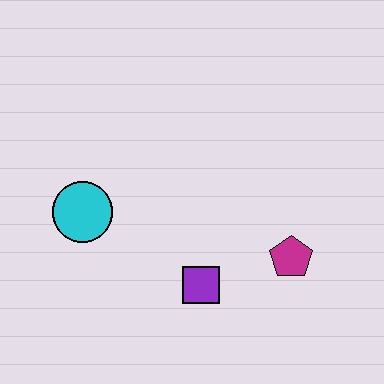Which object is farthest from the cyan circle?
The magenta pentagon is farthest from the cyan circle.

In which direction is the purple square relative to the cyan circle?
The purple square is to the right of the cyan circle.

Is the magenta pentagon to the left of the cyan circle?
No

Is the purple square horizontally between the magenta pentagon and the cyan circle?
Yes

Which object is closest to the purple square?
The magenta pentagon is closest to the purple square.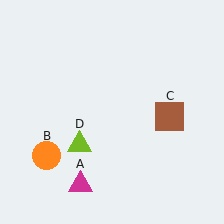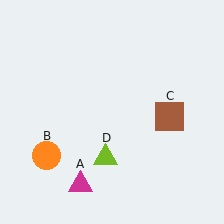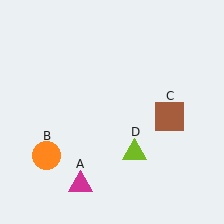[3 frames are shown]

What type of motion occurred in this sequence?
The lime triangle (object D) rotated counterclockwise around the center of the scene.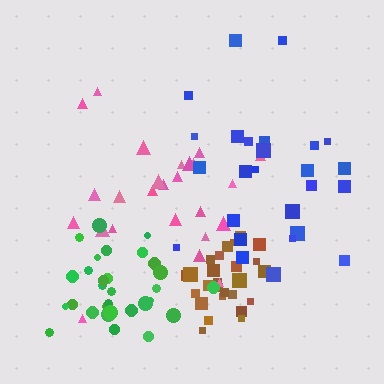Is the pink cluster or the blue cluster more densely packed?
Pink.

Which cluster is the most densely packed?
Brown.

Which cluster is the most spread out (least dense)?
Blue.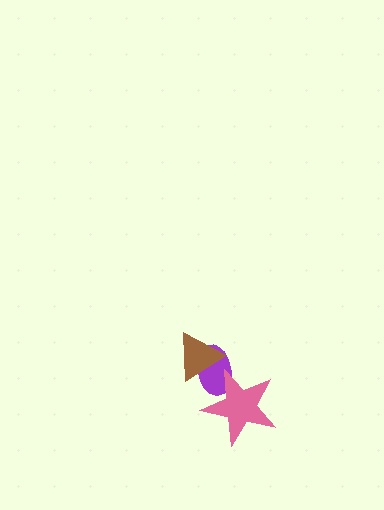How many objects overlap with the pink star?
1 object overlaps with the pink star.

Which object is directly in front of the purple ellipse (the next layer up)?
The brown triangle is directly in front of the purple ellipse.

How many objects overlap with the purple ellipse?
2 objects overlap with the purple ellipse.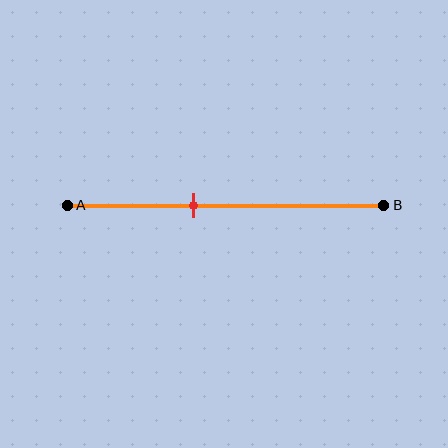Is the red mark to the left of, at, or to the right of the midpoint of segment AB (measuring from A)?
The red mark is to the left of the midpoint of segment AB.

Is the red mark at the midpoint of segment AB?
No, the mark is at about 40% from A, not at the 50% midpoint.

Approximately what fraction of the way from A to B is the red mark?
The red mark is approximately 40% of the way from A to B.